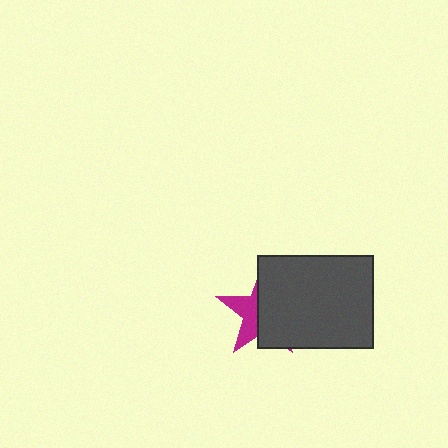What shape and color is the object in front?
The object in front is a dark gray rectangle.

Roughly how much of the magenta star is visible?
A small part of it is visible (roughly 38%).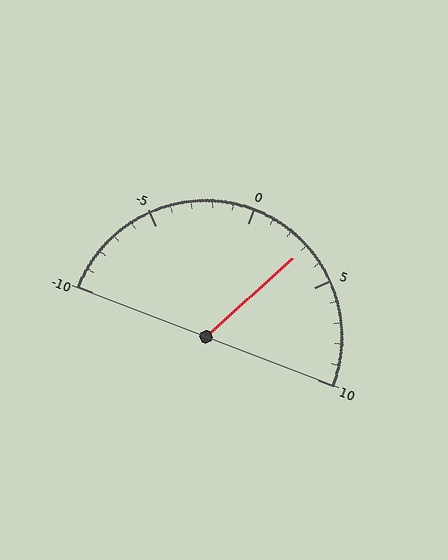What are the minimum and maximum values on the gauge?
The gauge ranges from -10 to 10.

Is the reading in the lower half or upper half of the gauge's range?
The reading is in the upper half of the range (-10 to 10).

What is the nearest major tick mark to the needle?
The nearest major tick mark is 5.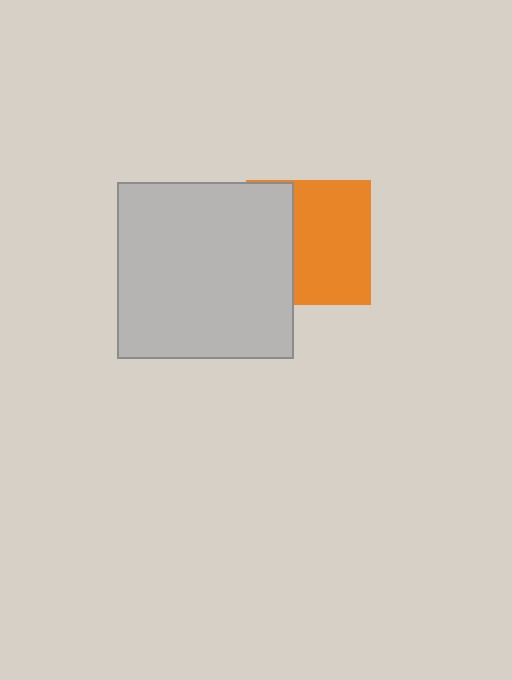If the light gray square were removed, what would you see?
You would see the complete orange square.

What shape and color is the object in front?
The object in front is a light gray square.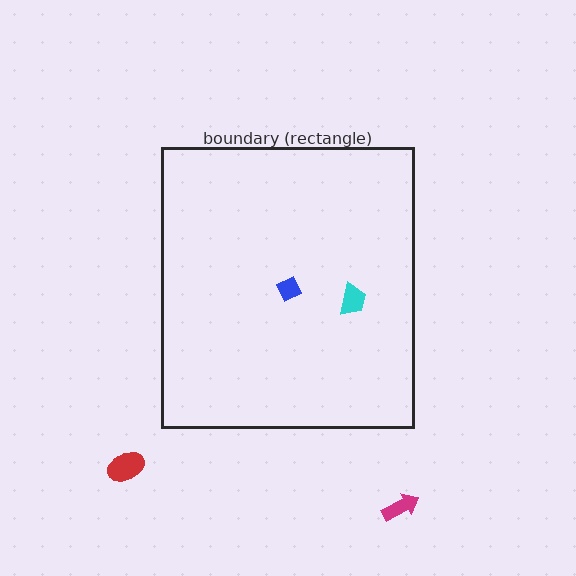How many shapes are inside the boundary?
2 inside, 2 outside.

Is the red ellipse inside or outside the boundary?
Outside.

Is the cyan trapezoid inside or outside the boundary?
Inside.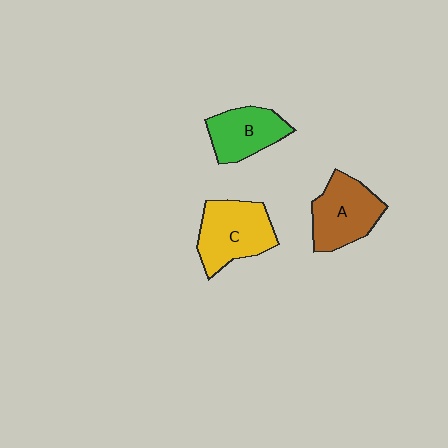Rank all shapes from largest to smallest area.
From largest to smallest: C (yellow), A (brown), B (green).